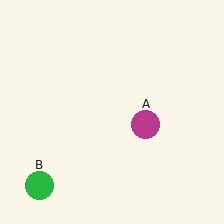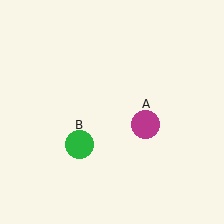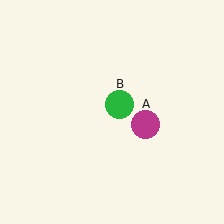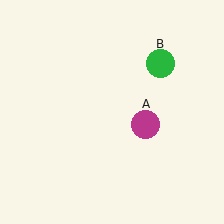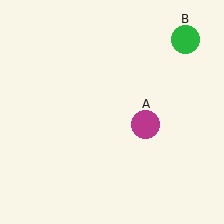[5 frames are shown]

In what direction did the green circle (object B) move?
The green circle (object B) moved up and to the right.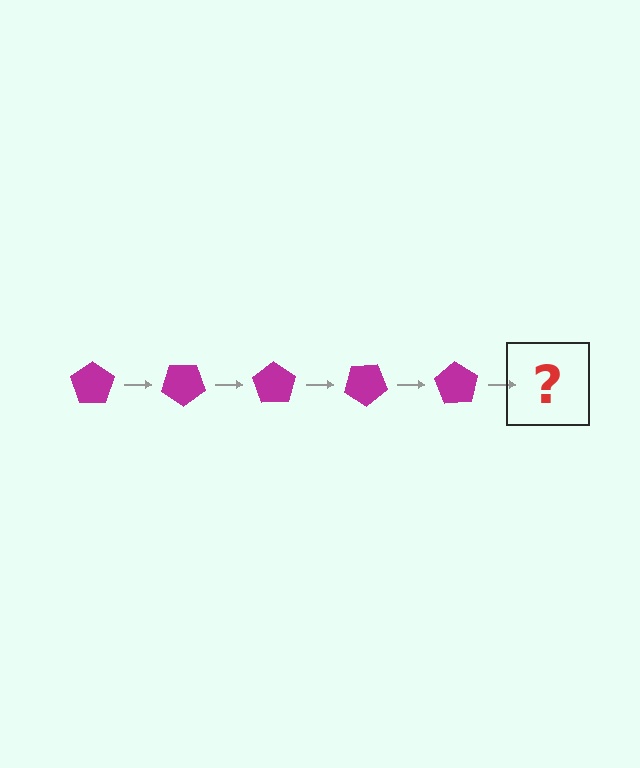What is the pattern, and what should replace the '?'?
The pattern is that the pentagon rotates 35 degrees each step. The '?' should be a magenta pentagon rotated 175 degrees.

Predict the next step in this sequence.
The next step is a magenta pentagon rotated 175 degrees.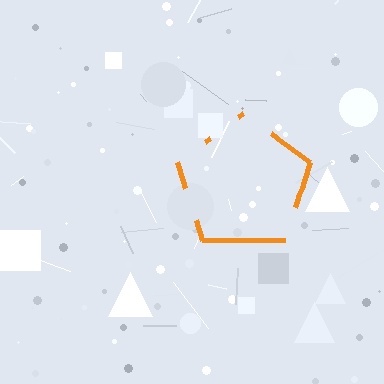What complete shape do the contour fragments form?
The contour fragments form a pentagon.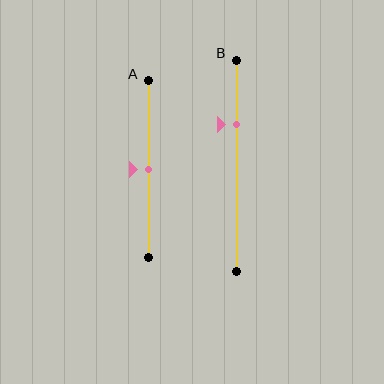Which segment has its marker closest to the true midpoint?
Segment A has its marker closest to the true midpoint.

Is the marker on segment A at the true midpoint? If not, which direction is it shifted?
Yes, the marker on segment A is at the true midpoint.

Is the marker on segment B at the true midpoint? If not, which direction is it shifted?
No, the marker on segment B is shifted upward by about 19% of the segment length.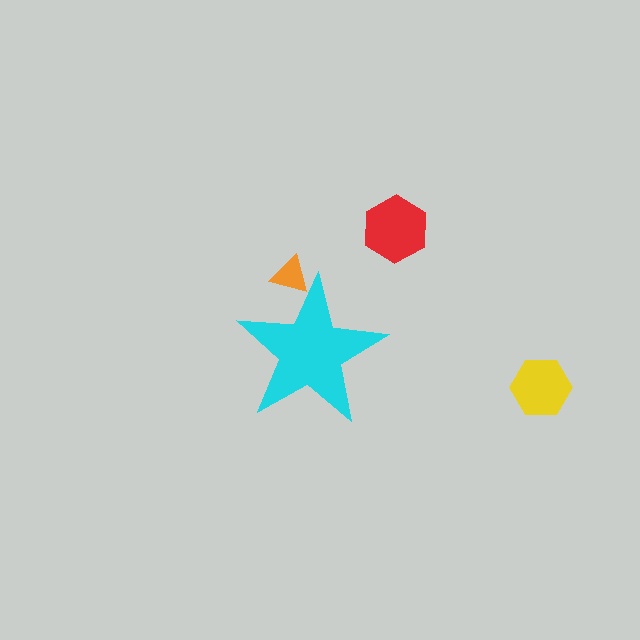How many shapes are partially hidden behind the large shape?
1 shape is partially hidden.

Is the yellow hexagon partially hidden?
No, the yellow hexagon is fully visible.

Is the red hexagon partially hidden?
No, the red hexagon is fully visible.